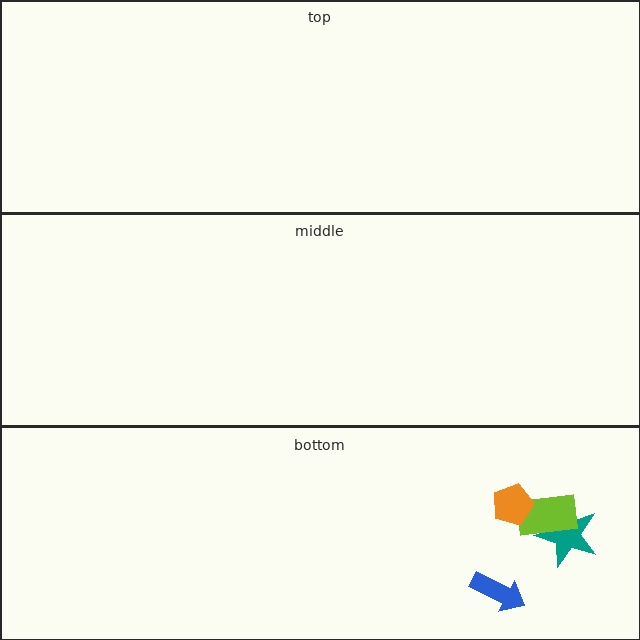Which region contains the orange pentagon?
The bottom region.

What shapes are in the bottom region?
The teal star, the lime rectangle, the orange pentagon, the blue arrow.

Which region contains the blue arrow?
The bottom region.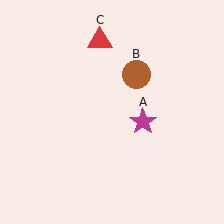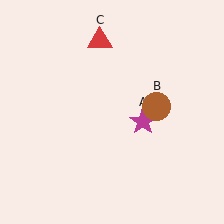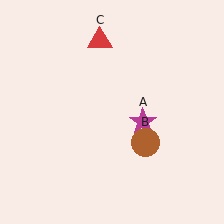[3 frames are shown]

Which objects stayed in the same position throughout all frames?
Magenta star (object A) and red triangle (object C) remained stationary.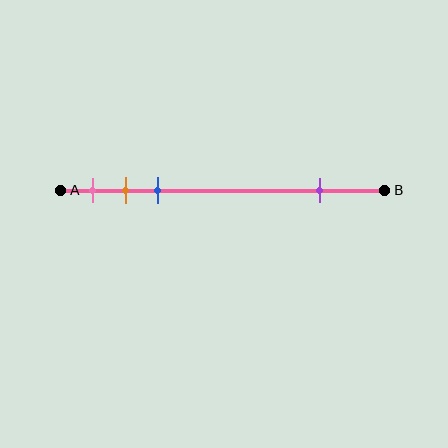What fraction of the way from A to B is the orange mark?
The orange mark is approximately 20% (0.2) of the way from A to B.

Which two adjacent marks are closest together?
The orange and blue marks are the closest adjacent pair.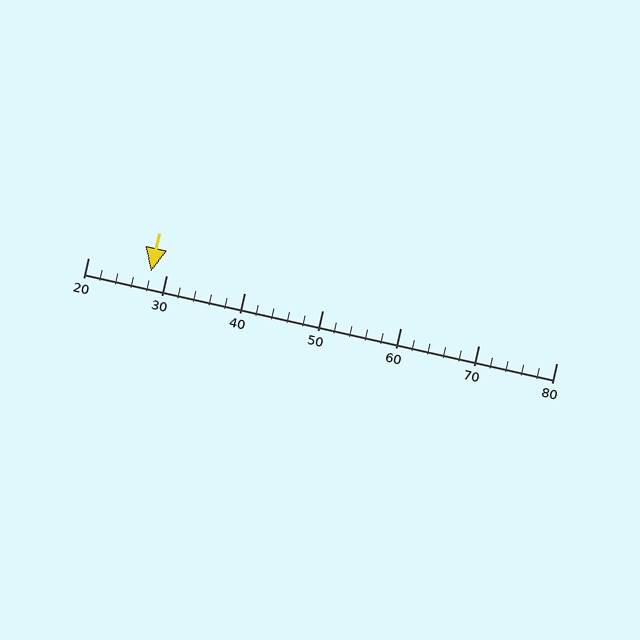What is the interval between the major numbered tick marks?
The major tick marks are spaced 10 units apart.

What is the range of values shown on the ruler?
The ruler shows values from 20 to 80.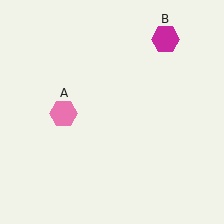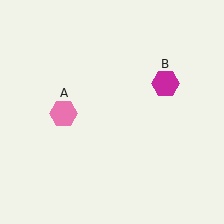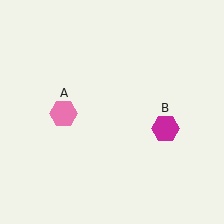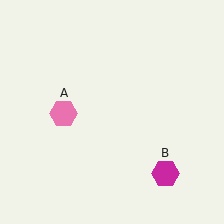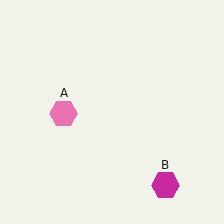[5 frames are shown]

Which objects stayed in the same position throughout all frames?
Pink hexagon (object A) remained stationary.